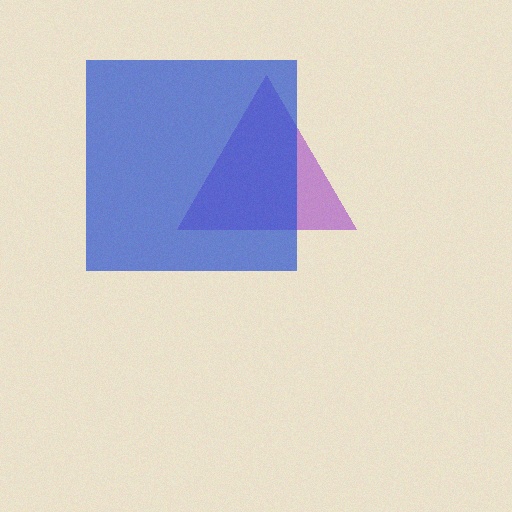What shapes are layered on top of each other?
The layered shapes are: a purple triangle, a blue square.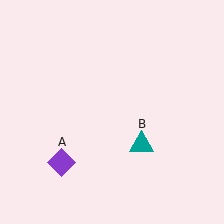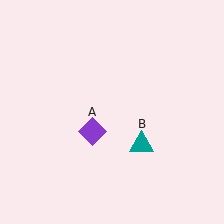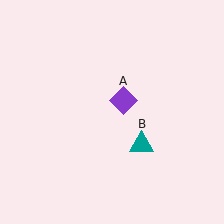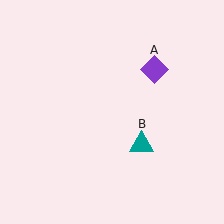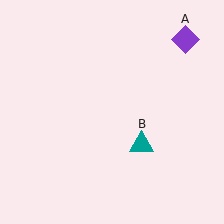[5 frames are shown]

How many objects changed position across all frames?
1 object changed position: purple diamond (object A).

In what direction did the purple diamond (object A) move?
The purple diamond (object A) moved up and to the right.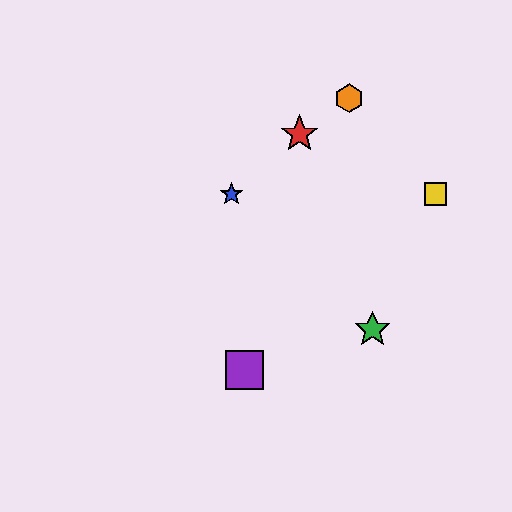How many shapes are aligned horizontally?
2 shapes (the blue star, the yellow square) are aligned horizontally.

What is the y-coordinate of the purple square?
The purple square is at y≈370.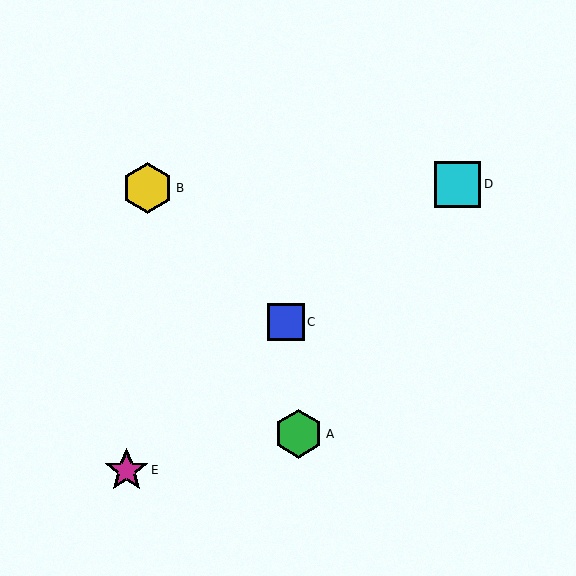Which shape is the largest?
The yellow hexagon (labeled B) is the largest.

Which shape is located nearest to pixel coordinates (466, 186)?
The cyan square (labeled D) at (457, 184) is nearest to that location.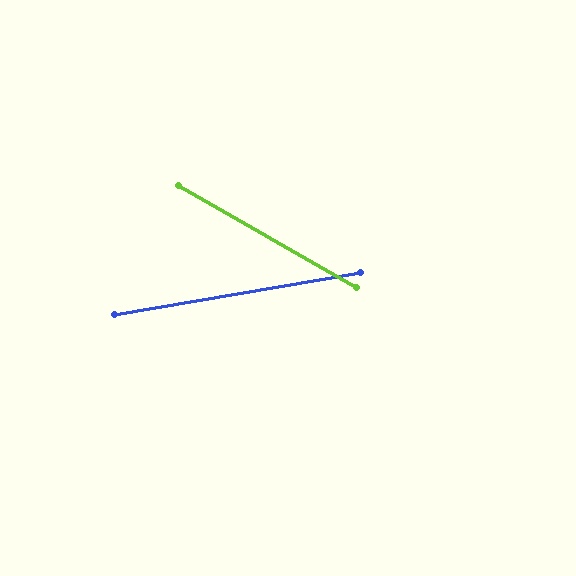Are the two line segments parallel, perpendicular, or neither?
Neither parallel nor perpendicular — they differ by about 40°.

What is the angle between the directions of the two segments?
Approximately 40 degrees.